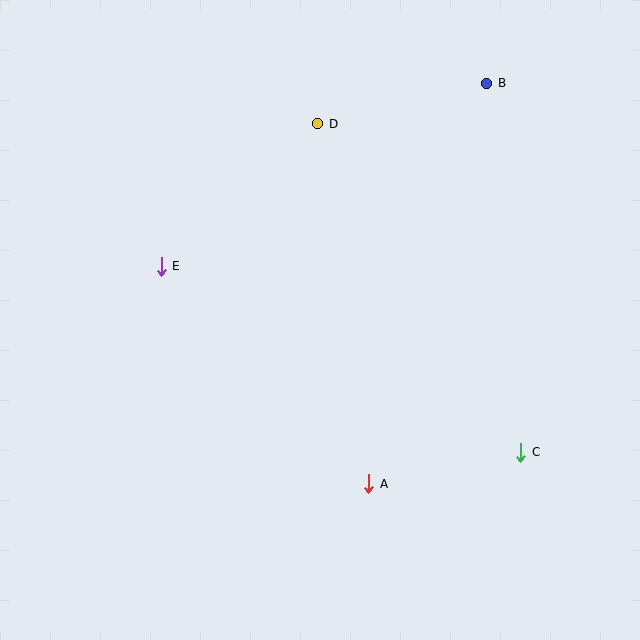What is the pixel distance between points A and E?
The distance between A and E is 301 pixels.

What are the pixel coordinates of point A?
Point A is at (369, 484).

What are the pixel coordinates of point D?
Point D is at (318, 124).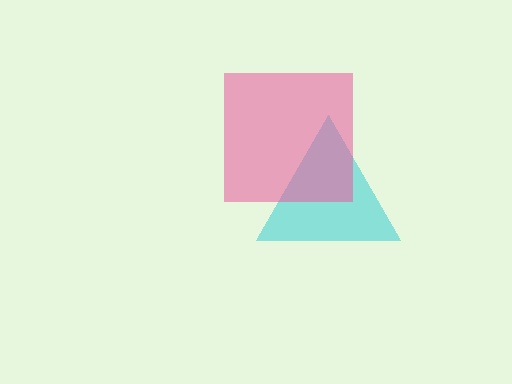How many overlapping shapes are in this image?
There are 2 overlapping shapes in the image.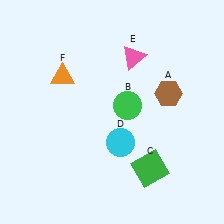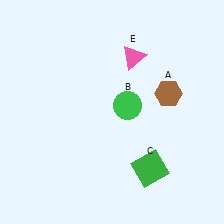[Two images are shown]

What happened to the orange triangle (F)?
The orange triangle (F) was removed in Image 2. It was in the top-left area of Image 1.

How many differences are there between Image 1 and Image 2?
There are 2 differences between the two images.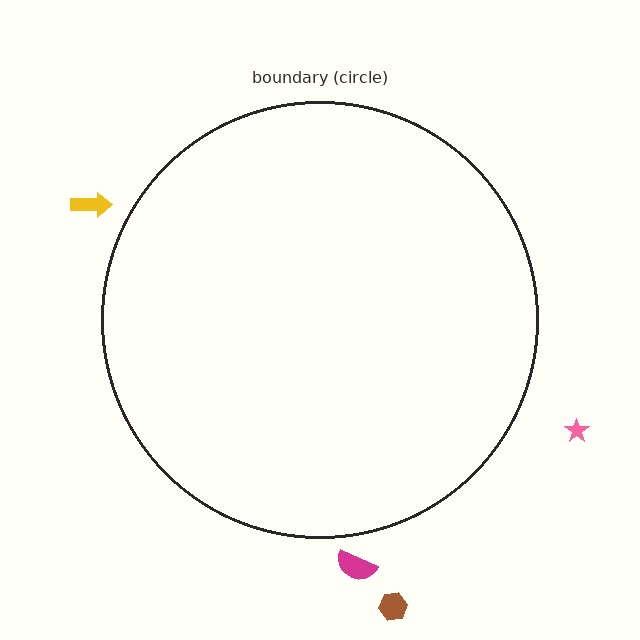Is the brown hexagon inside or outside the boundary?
Outside.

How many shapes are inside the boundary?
0 inside, 4 outside.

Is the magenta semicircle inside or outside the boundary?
Outside.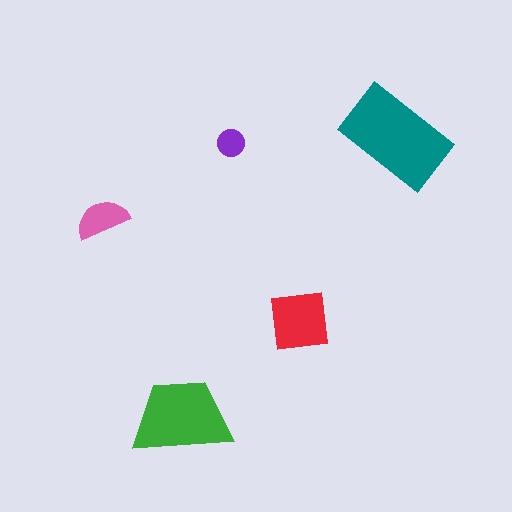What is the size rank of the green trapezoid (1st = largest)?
2nd.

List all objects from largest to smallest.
The teal rectangle, the green trapezoid, the red square, the pink semicircle, the purple circle.